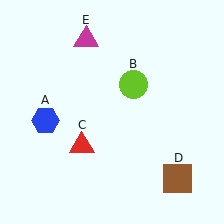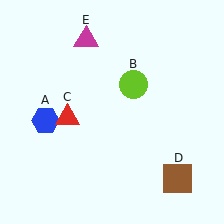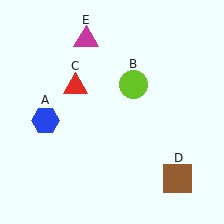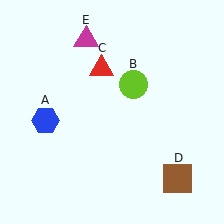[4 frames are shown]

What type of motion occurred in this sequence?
The red triangle (object C) rotated clockwise around the center of the scene.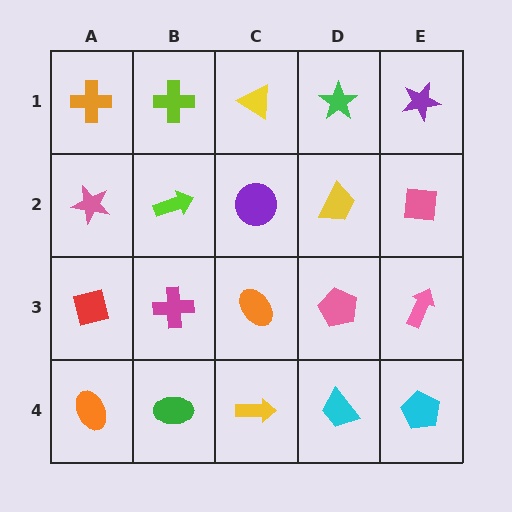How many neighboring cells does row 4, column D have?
3.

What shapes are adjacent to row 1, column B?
A lime arrow (row 2, column B), an orange cross (row 1, column A), a yellow triangle (row 1, column C).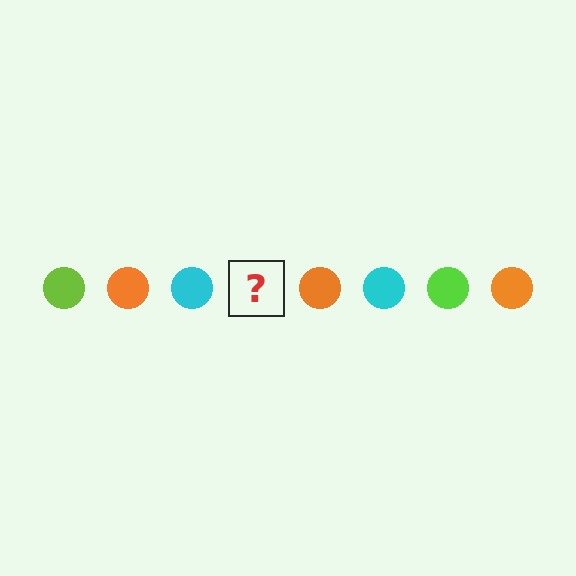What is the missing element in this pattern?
The missing element is a lime circle.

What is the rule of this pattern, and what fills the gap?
The rule is that the pattern cycles through lime, orange, cyan circles. The gap should be filled with a lime circle.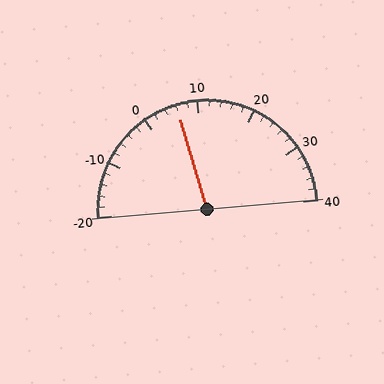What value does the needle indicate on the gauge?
The needle indicates approximately 6.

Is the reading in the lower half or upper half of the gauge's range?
The reading is in the lower half of the range (-20 to 40).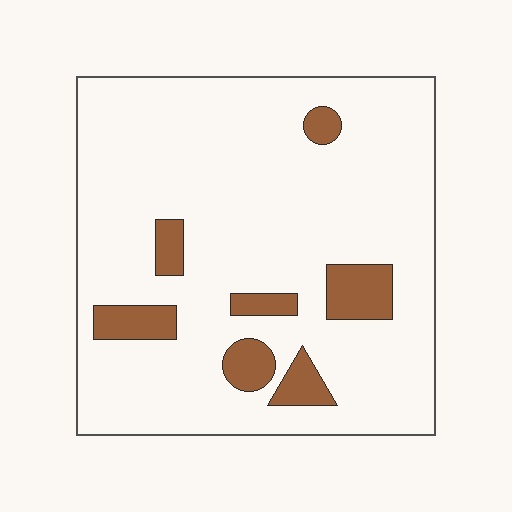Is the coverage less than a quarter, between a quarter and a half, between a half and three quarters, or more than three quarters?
Less than a quarter.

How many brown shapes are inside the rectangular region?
7.